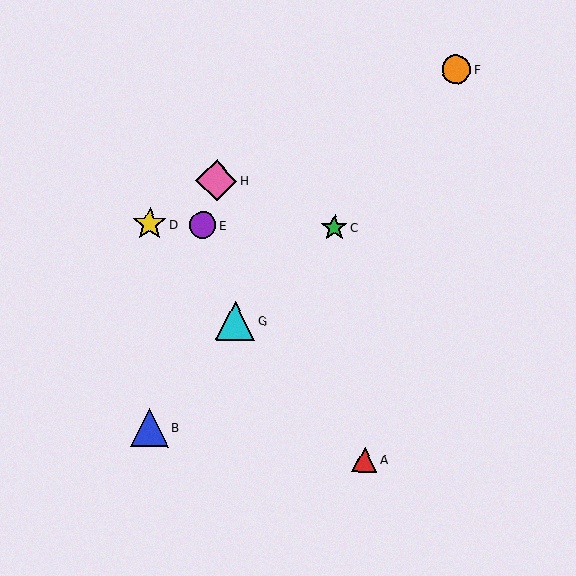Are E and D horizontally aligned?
Yes, both are at y≈225.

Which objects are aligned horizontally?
Objects C, D, E are aligned horizontally.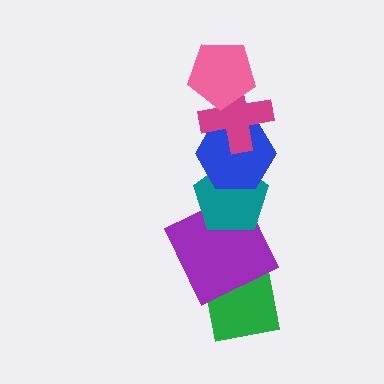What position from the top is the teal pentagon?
The teal pentagon is 4th from the top.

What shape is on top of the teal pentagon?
The blue hexagon is on top of the teal pentagon.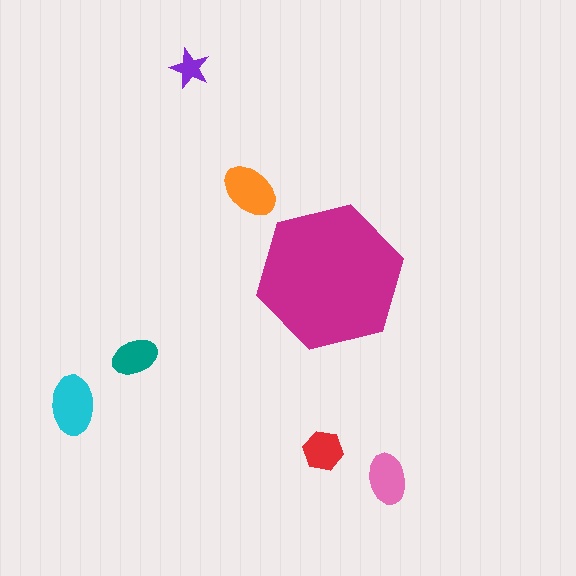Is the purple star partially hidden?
No, the purple star is fully visible.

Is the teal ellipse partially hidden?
No, the teal ellipse is fully visible.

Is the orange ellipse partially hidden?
No, the orange ellipse is fully visible.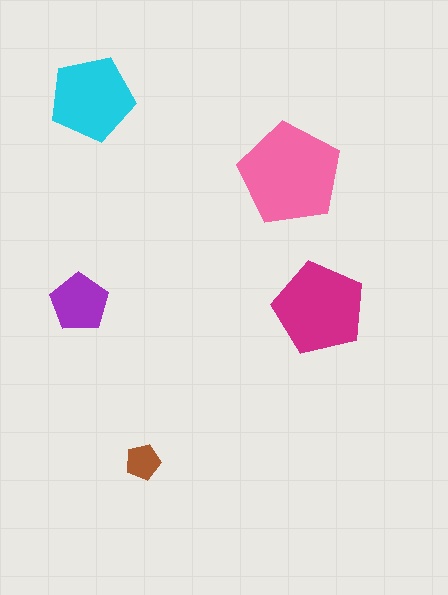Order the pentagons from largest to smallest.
the pink one, the magenta one, the cyan one, the purple one, the brown one.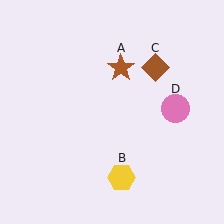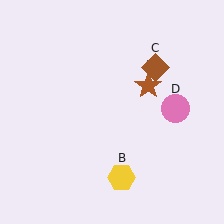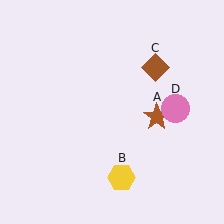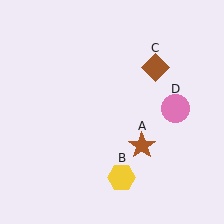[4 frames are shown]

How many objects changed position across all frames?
1 object changed position: brown star (object A).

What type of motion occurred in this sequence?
The brown star (object A) rotated clockwise around the center of the scene.